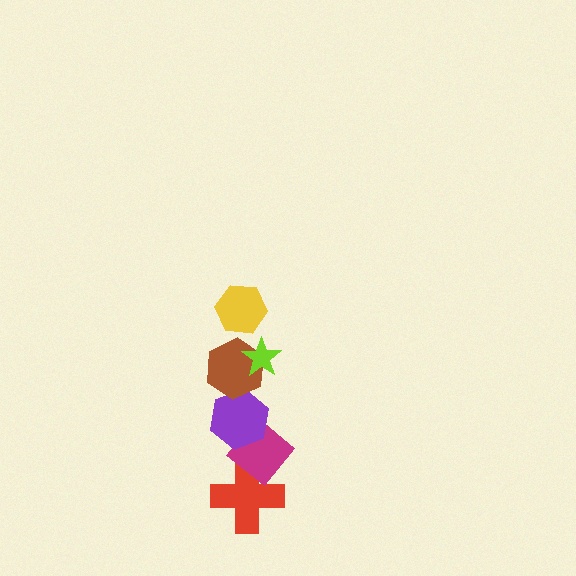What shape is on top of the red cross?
The magenta diamond is on top of the red cross.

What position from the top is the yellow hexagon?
The yellow hexagon is 1st from the top.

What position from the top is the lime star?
The lime star is 2nd from the top.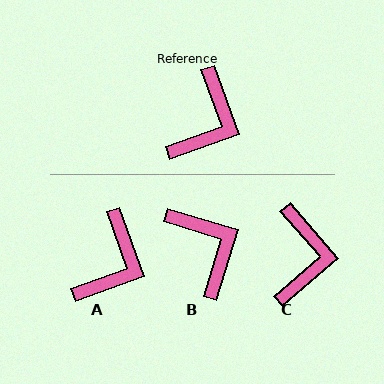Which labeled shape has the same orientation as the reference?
A.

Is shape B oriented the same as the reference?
No, it is off by about 53 degrees.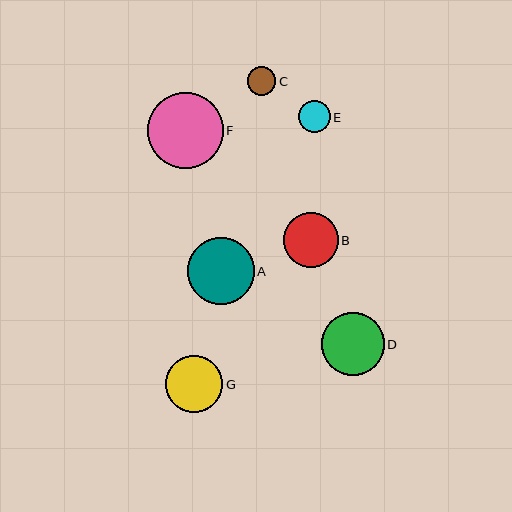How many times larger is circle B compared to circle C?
Circle B is approximately 1.9 times the size of circle C.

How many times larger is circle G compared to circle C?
Circle G is approximately 2.0 times the size of circle C.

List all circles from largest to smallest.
From largest to smallest: F, A, D, G, B, E, C.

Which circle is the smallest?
Circle C is the smallest with a size of approximately 28 pixels.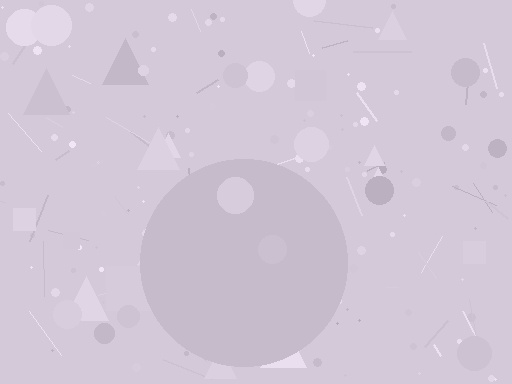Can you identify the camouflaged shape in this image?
The camouflaged shape is a circle.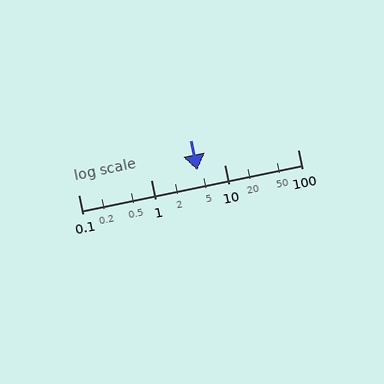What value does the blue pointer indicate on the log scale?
The pointer indicates approximately 4.3.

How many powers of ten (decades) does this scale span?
The scale spans 3 decades, from 0.1 to 100.